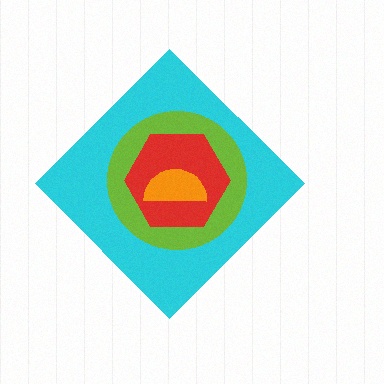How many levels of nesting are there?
4.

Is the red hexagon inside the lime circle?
Yes.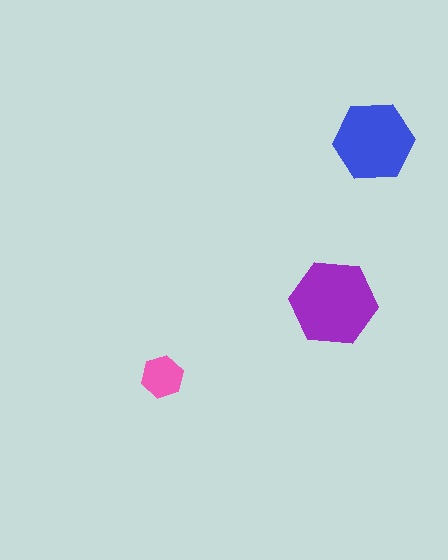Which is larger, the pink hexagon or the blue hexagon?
The blue one.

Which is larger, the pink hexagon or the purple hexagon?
The purple one.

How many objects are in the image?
There are 3 objects in the image.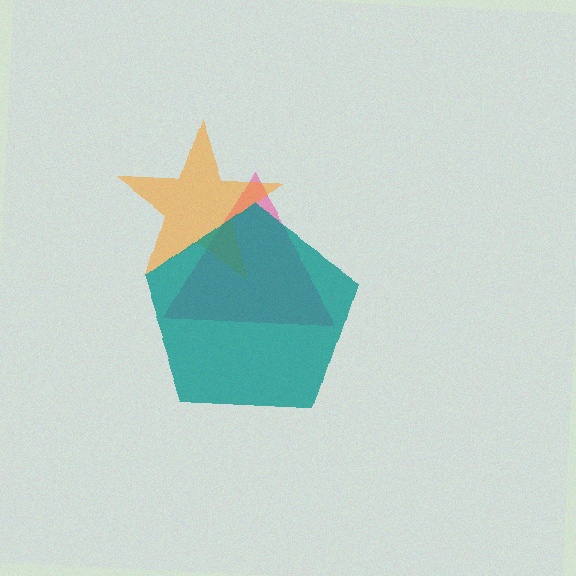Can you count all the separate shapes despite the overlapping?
Yes, there are 3 separate shapes.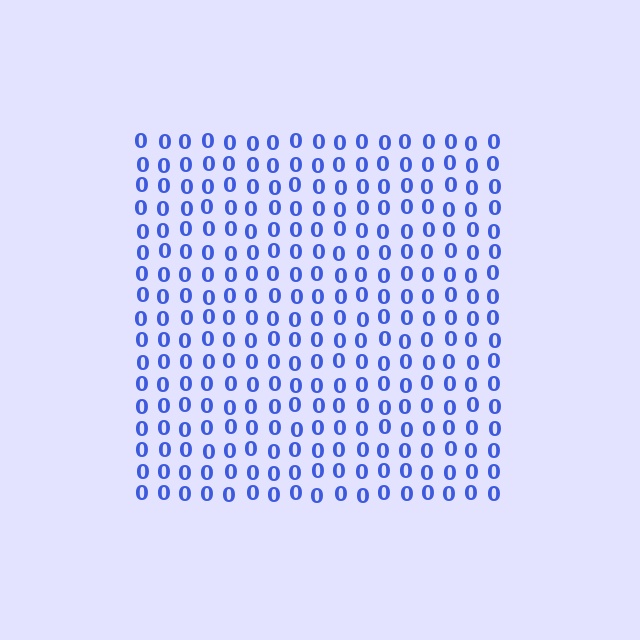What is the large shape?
The large shape is a square.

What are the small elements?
The small elements are digit 0's.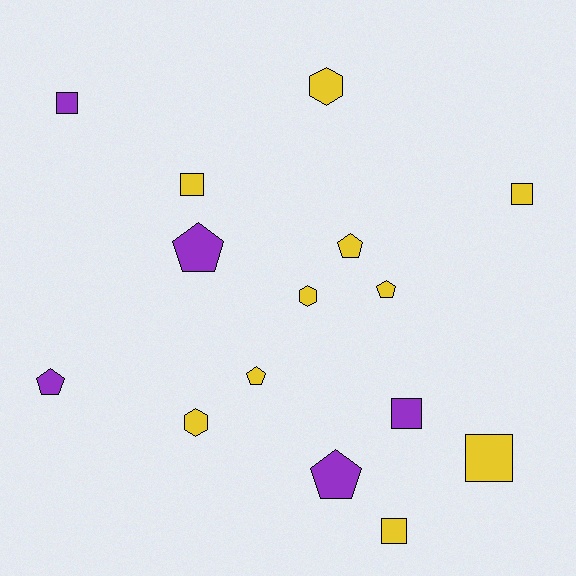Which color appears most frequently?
Yellow, with 10 objects.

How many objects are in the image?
There are 15 objects.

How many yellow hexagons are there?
There are 3 yellow hexagons.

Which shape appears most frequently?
Square, with 6 objects.